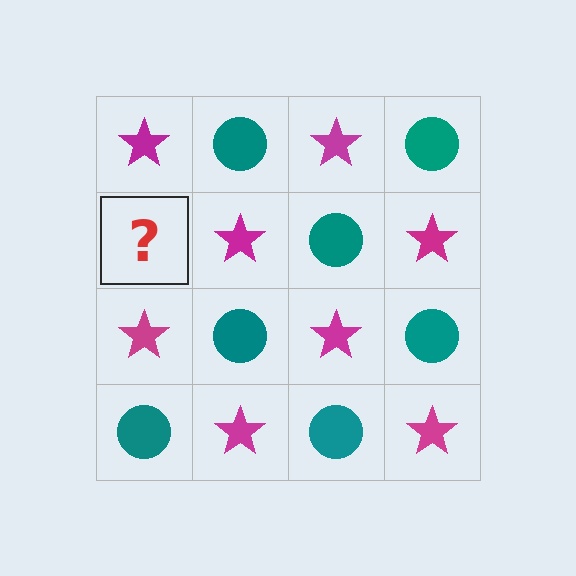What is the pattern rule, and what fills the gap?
The rule is that it alternates magenta star and teal circle in a checkerboard pattern. The gap should be filled with a teal circle.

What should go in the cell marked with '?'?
The missing cell should contain a teal circle.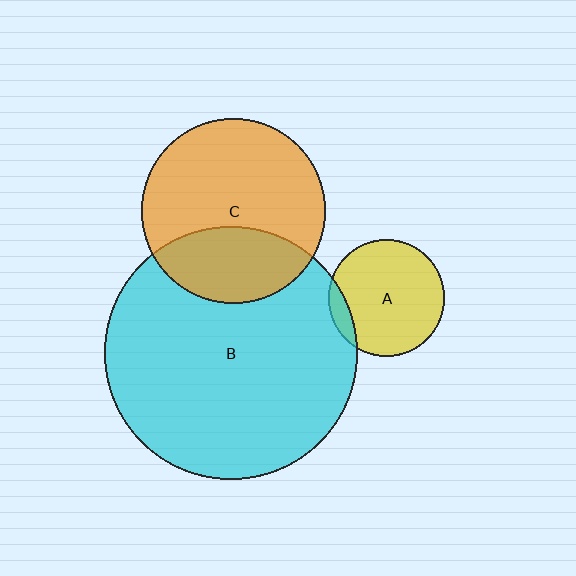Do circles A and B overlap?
Yes.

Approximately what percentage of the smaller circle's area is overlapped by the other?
Approximately 10%.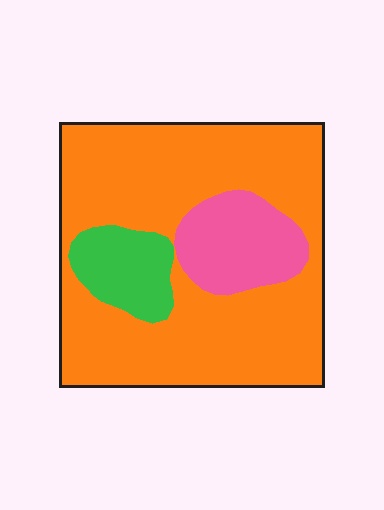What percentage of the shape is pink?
Pink takes up about one sixth (1/6) of the shape.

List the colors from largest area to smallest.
From largest to smallest: orange, pink, green.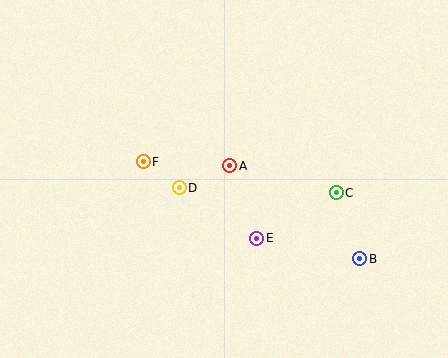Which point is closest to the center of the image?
Point A at (230, 166) is closest to the center.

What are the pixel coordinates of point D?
Point D is at (179, 188).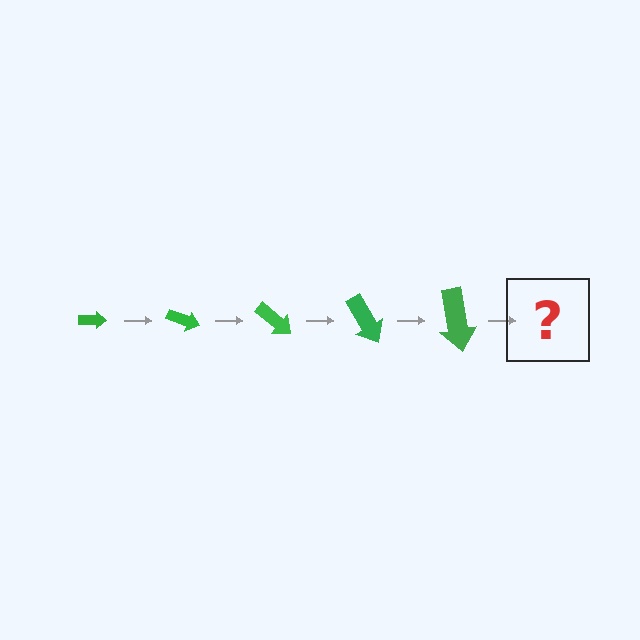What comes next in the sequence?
The next element should be an arrow, larger than the previous one and rotated 100 degrees from the start.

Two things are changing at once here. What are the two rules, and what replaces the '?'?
The two rules are that the arrow grows larger each step and it rotates 20 degrees each step. The '?' should be an arrow, larger than the previous one and rotated 100 degrees from the start.